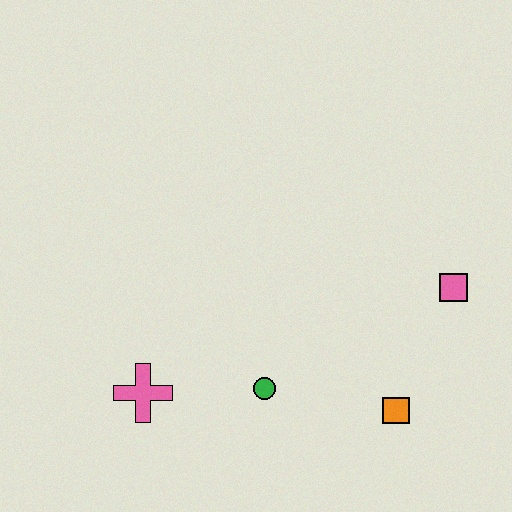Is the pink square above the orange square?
Yes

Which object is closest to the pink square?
The orange square is closest to the pink square.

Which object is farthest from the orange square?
The pink cross is farthest from the orange square.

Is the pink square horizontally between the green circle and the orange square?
No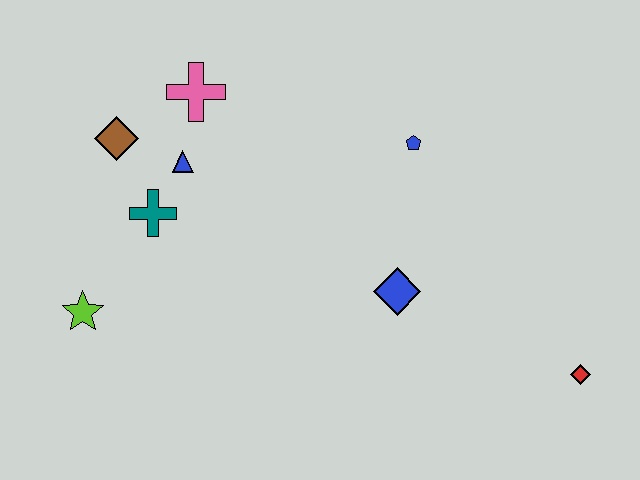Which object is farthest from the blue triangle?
The red diamond is farthest from the blue triangle.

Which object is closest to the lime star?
The teal cross is closest to the lime star.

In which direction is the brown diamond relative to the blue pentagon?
The brown diamond is to the left of the blue pentagon.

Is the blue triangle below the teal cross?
No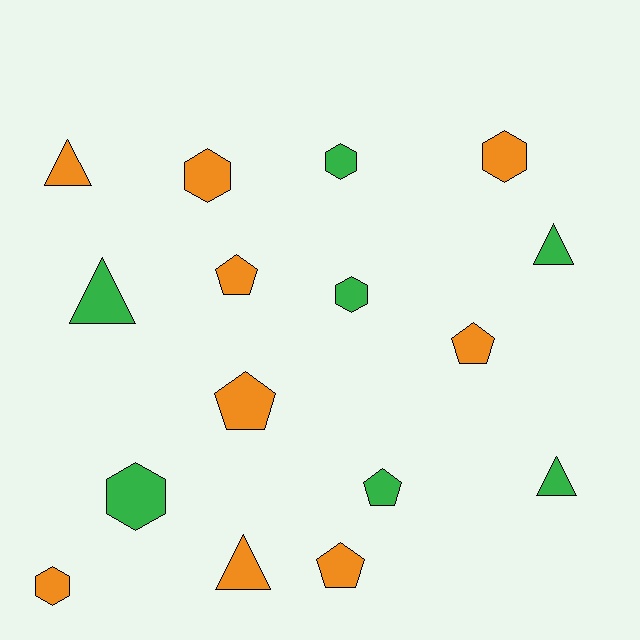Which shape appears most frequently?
Hexagon, with 6 objects.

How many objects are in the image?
There are 16 objects.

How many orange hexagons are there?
There are 3 orange hexagons.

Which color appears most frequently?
Orange, with 9 objects.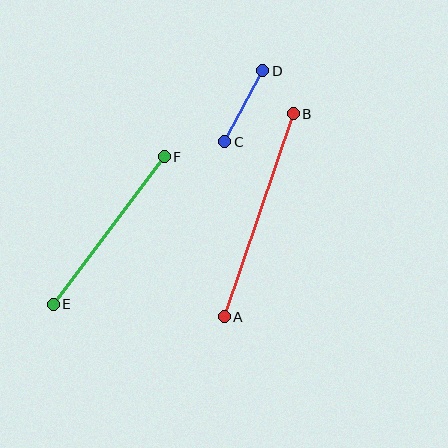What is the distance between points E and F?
The distance is approximately 184 pixels.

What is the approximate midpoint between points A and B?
The midpoint is at approximately (259, 215) pixels.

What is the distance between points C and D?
The distance is approximately 81 pixels.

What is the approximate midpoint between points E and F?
The midpoint is at approximately (109, 230) pixels.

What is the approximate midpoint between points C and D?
The midpoint is at approximately (244, 106) pixels.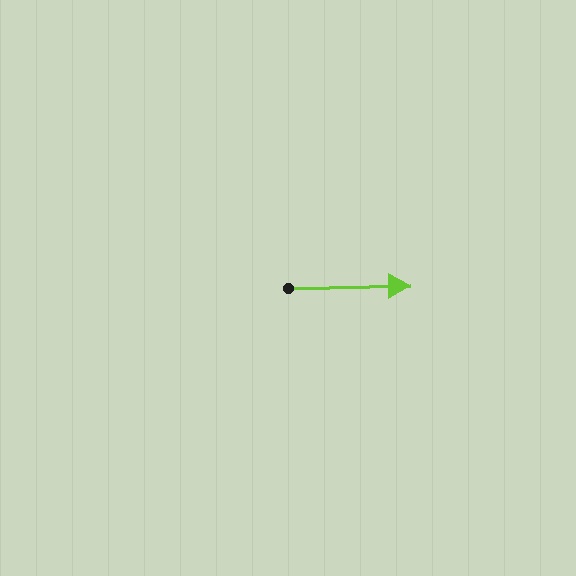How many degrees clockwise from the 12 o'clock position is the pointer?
Approximately 89 degrees.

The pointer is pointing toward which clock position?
Roughly 3 o'clock.